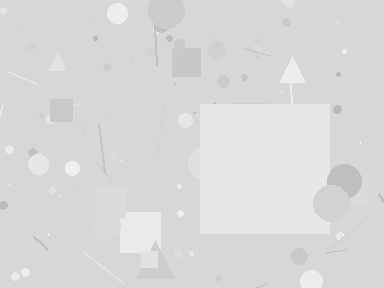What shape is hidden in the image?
A square is hidden in the image.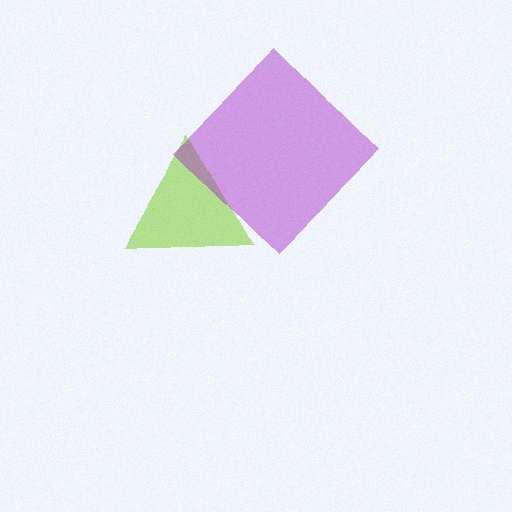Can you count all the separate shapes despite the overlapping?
Yes, there are 2 separate shapes.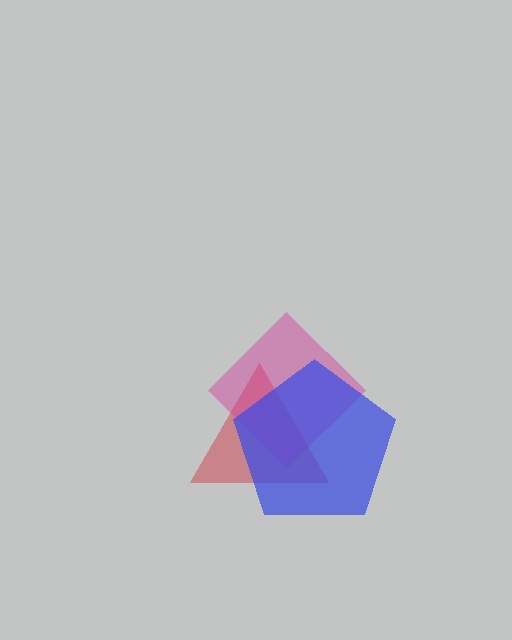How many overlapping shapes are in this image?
There are 3 overlapping shapes in the image.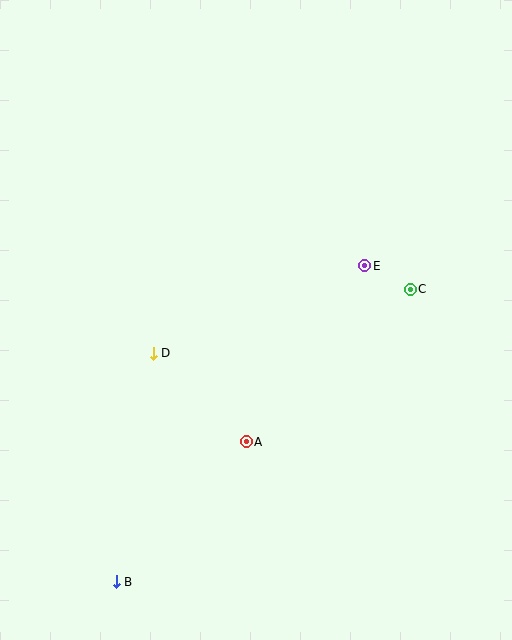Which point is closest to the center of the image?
Point D at (153, 353) is closest to the center.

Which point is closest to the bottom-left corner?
Point B is closest to the bottom-left corner.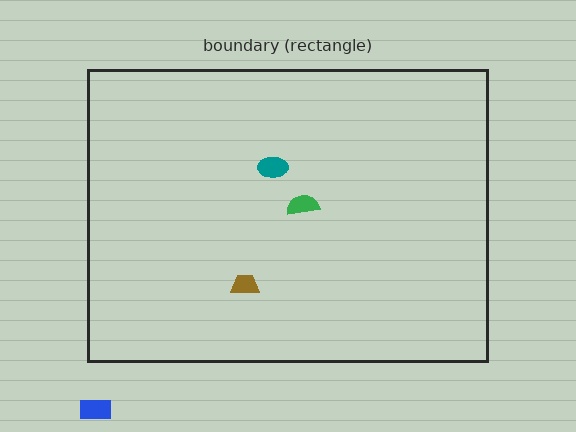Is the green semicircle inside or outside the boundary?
Inside.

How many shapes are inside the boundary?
3 inside, 1 outside.